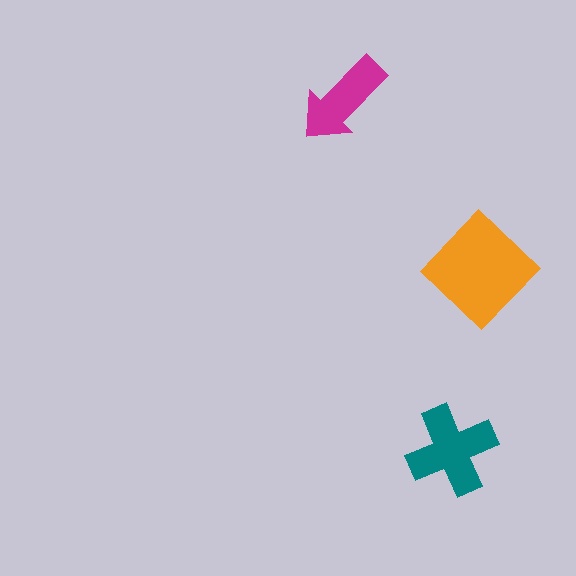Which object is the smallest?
The magenta arrow.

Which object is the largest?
The orange diamond.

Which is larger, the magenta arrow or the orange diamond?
The orange diamond.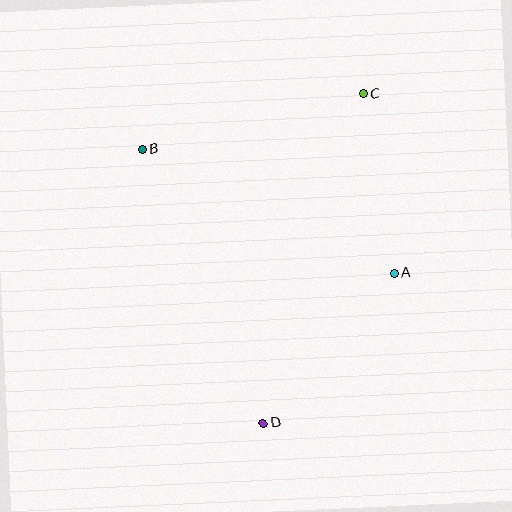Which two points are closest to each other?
Points A and C are closest to each other.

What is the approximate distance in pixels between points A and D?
The distance between A and D is approximately 199 pixels.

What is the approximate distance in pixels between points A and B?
The distance between A and B is approximately 281 pixels.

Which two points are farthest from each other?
Points C and D are farthest from each other.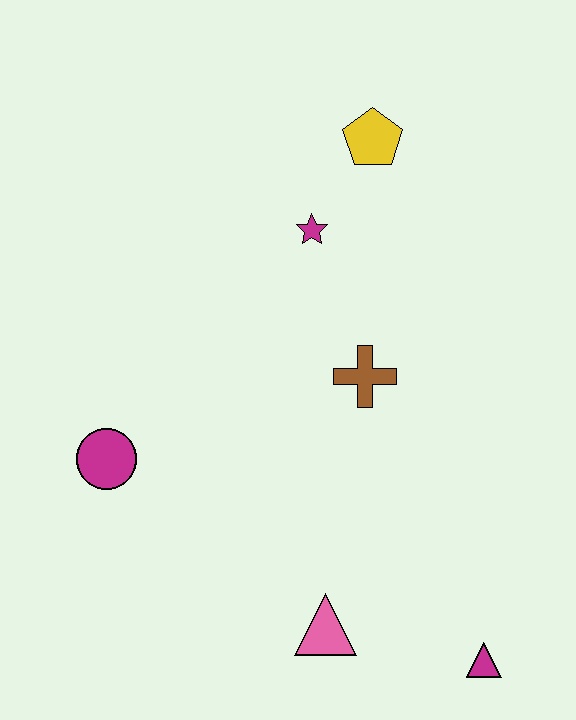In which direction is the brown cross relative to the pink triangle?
The brown cross is above the pink triangle.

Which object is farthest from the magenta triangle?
The yellow pentagon is farthest from the magenta triangle.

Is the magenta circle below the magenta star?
Yes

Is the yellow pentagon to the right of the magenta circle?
Yes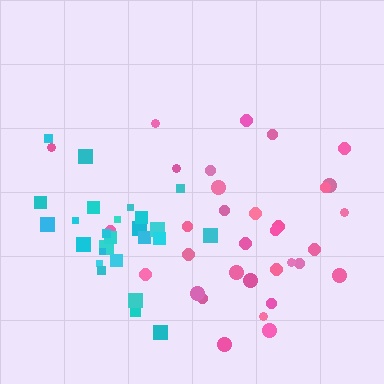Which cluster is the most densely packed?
Cyan.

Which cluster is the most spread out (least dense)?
Pink.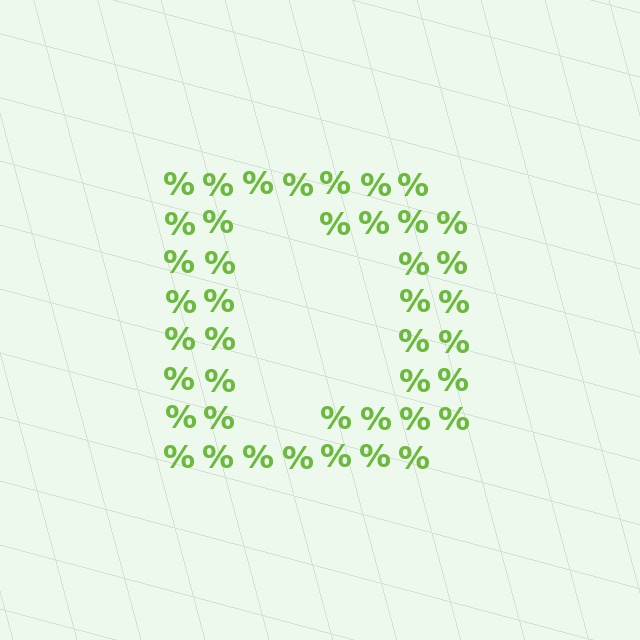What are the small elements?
The small elements are percent signs.